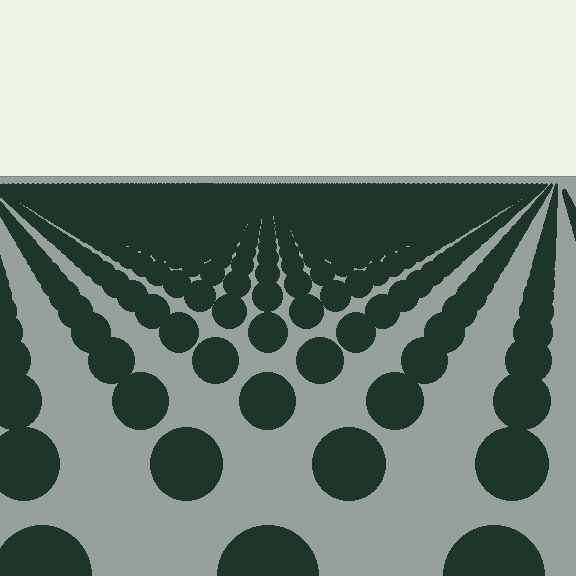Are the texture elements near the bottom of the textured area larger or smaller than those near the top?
Larger. Near the bottom, elements are closer to the viewer and appear at a bigger on-screen size.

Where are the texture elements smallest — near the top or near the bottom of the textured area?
Near the top.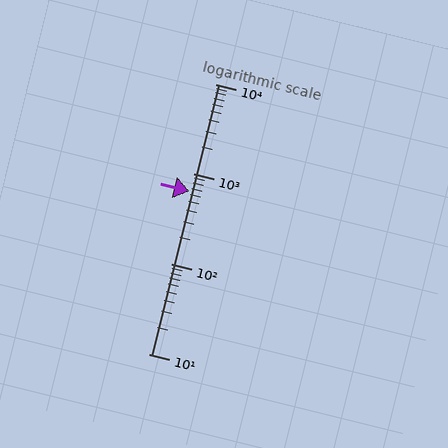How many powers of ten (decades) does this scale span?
The scale spans 3 decades, from 10 to 10000.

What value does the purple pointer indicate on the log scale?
The pointer indicates approximately 650.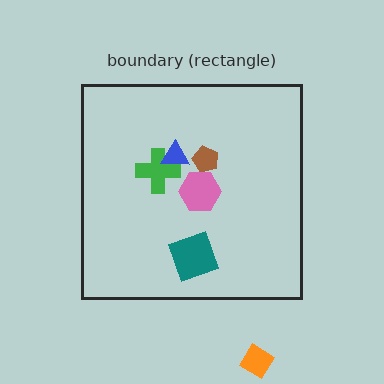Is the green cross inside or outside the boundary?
Inside.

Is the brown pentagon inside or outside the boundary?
Inside.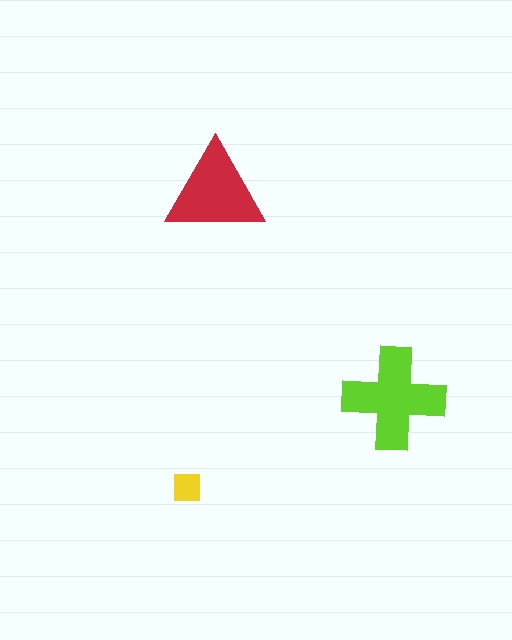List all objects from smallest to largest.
The yellow square, the red triangle, the lime cross.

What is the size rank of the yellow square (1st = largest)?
3rd.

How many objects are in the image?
There are 3 objects in the image.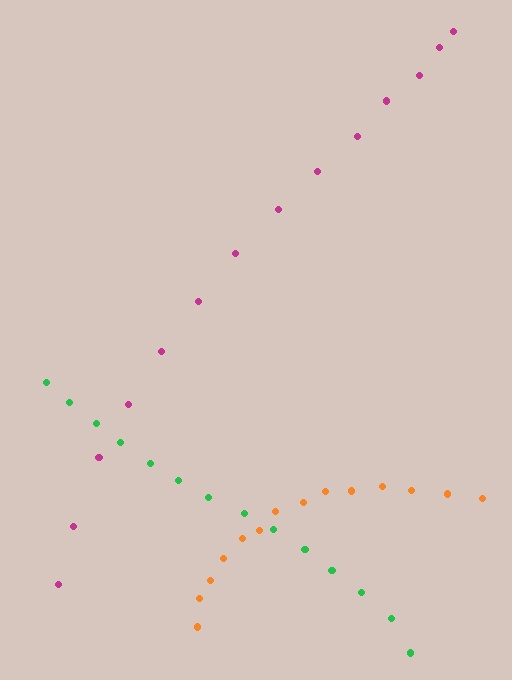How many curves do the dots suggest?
There are 3 distinct paths.